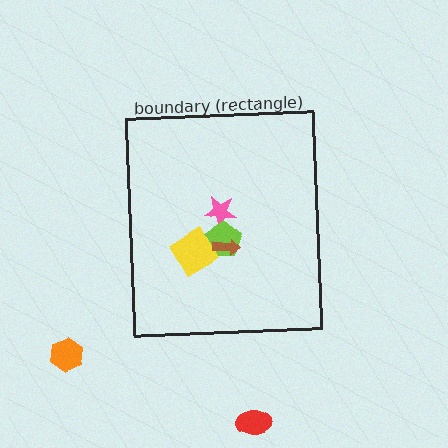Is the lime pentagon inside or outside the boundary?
Inside.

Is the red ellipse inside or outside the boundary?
Outside.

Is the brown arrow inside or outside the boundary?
Inside.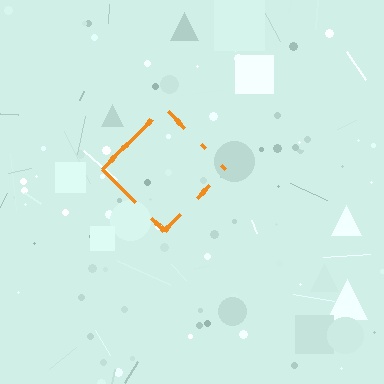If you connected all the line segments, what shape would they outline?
They would outline a diamond.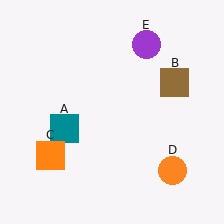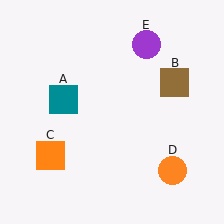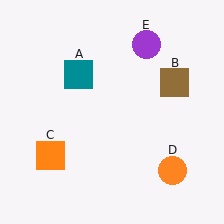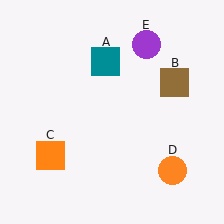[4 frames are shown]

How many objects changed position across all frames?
1 object changed position: teal square (object A).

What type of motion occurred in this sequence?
The teal square (object A) rotated clockwise around the center of the scene.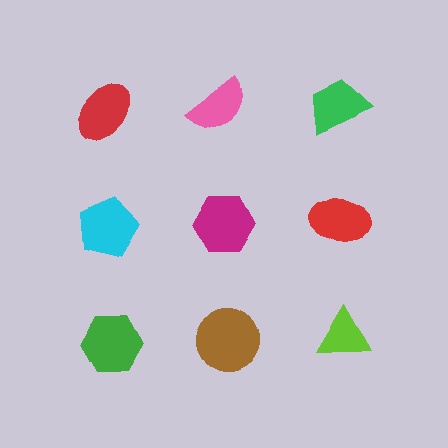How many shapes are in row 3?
3 shapes.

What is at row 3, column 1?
A green hexagon.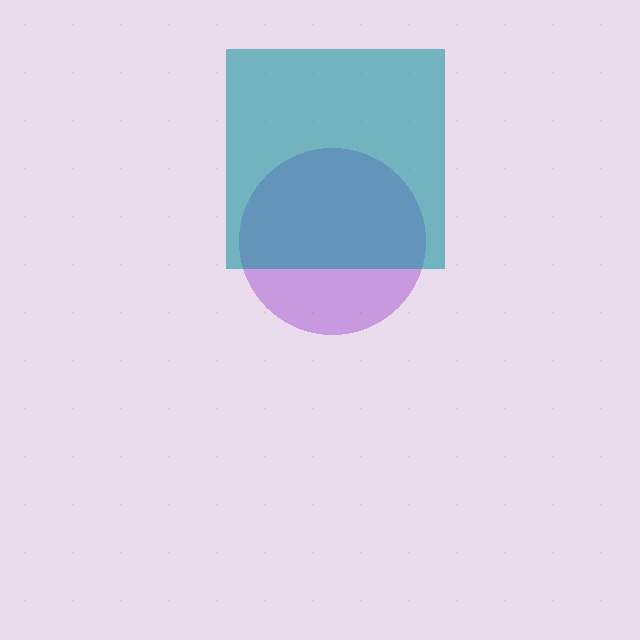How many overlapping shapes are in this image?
There are 2 overlapping shapes in the image.